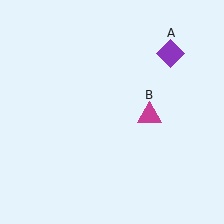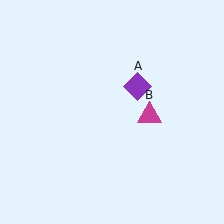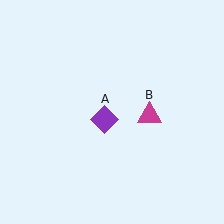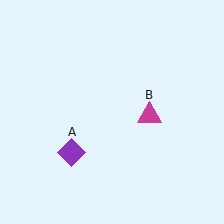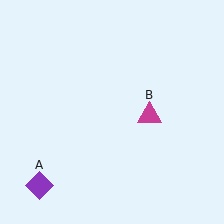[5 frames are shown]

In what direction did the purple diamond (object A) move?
The purple diamond (object A) moved down and to the left.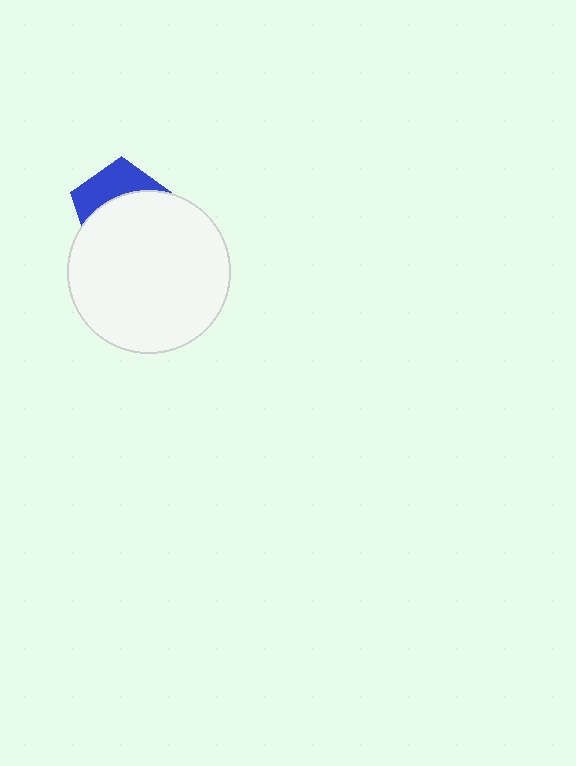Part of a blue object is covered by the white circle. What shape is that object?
It is a pentagon.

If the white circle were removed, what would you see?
You would see the complete blue pentagon.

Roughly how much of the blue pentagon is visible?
A small part of it is visible (roughly 37%).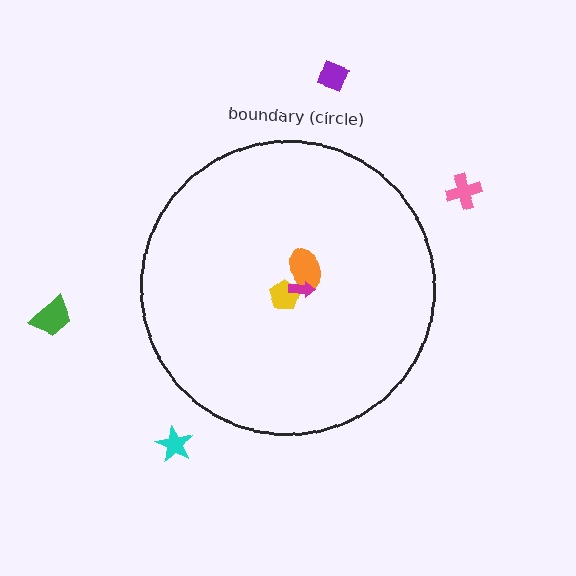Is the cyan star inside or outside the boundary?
Outside.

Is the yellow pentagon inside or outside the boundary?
Inside.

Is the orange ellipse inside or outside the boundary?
Inside.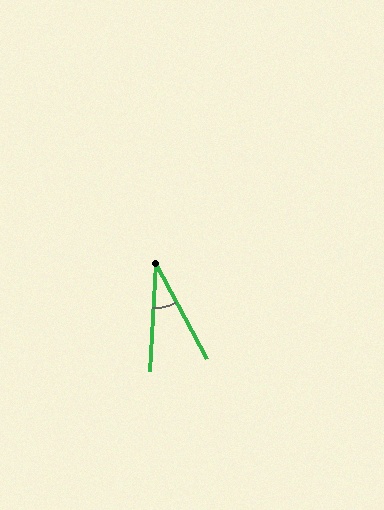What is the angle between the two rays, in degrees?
Approximately 31 degrees.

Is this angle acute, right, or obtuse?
It is acute.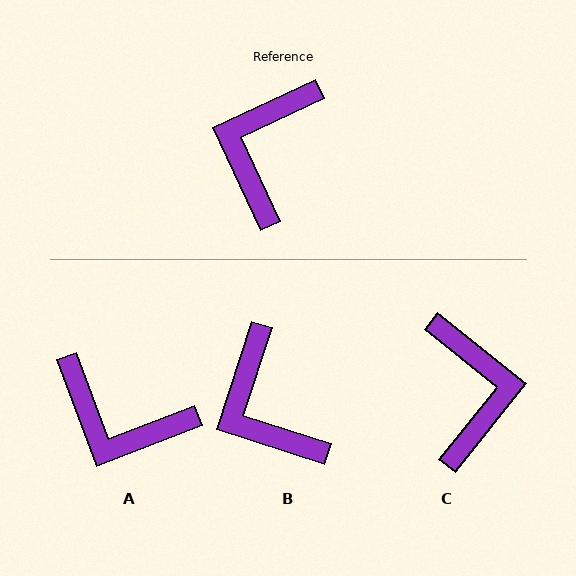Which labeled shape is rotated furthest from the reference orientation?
C, about 154 degrees away.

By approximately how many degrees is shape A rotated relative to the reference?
Approximately 86 degrees counter-clockwise.